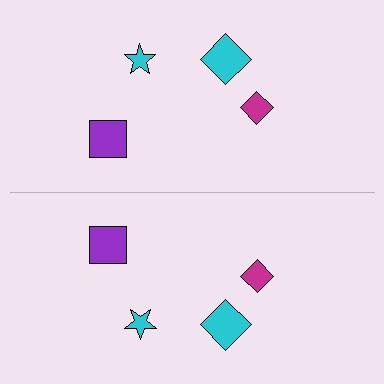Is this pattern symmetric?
Yes, this pattern has bilateral (reflection) symmetry.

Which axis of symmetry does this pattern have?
The pattern has a horizontal axis of symmetry running through the center of the image.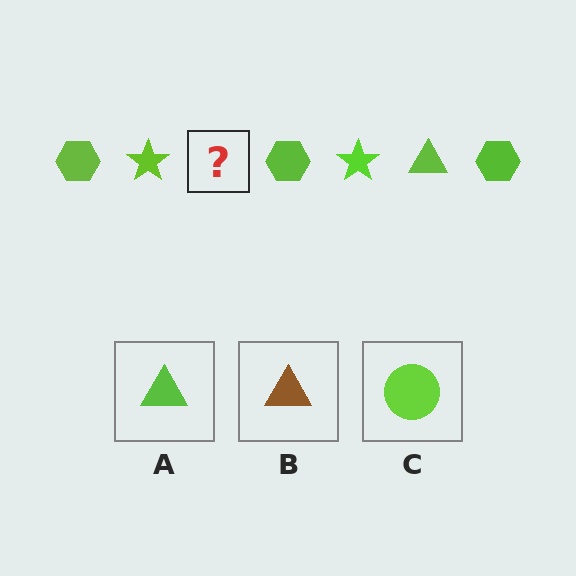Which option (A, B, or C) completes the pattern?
A.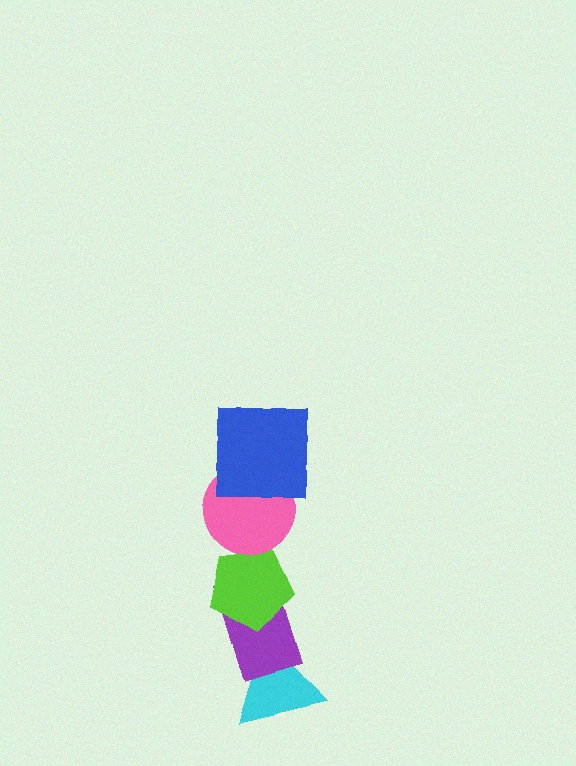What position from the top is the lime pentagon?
The lime pentagon is 3rd from the top.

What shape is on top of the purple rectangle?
The lime pentagon is on top of the purple rectangle.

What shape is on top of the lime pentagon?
The pink circle is on top of the lime pentagon.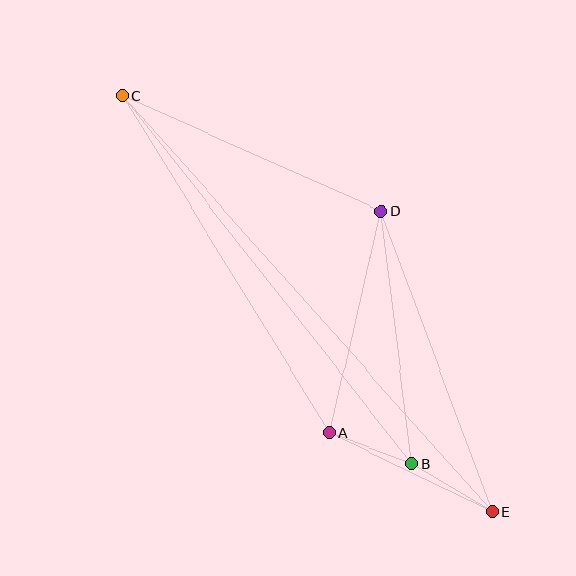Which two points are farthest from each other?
Points C and E are farthest from each other.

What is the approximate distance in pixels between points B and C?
The distance between B and C is approximately 468 pixels.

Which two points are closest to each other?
Points A and B are closest to each other.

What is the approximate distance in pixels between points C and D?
The distance between C and D is approximately 283 pixels.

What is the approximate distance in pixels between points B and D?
The distance between B and D is approximately 254 pixels.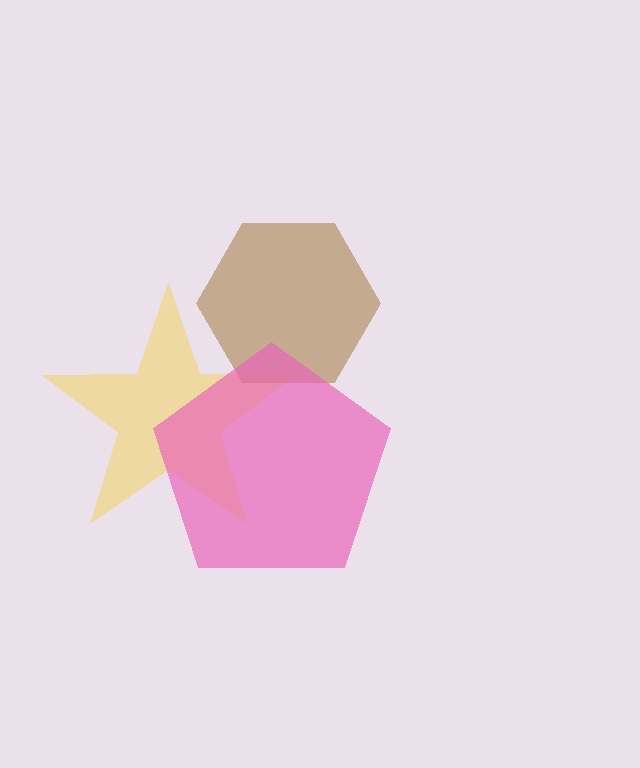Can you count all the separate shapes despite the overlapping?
Yes, there are 3 separate shapes.